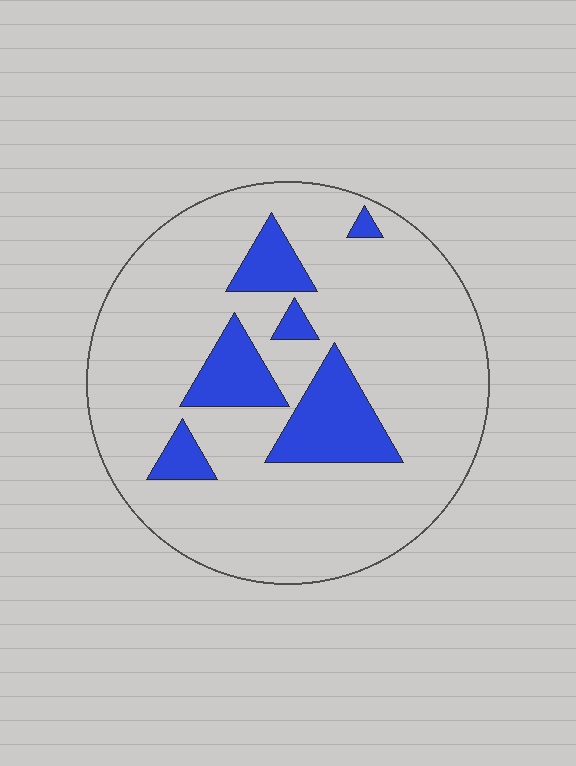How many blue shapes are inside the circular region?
6.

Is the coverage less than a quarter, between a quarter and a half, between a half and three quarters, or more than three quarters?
Less than a quarter.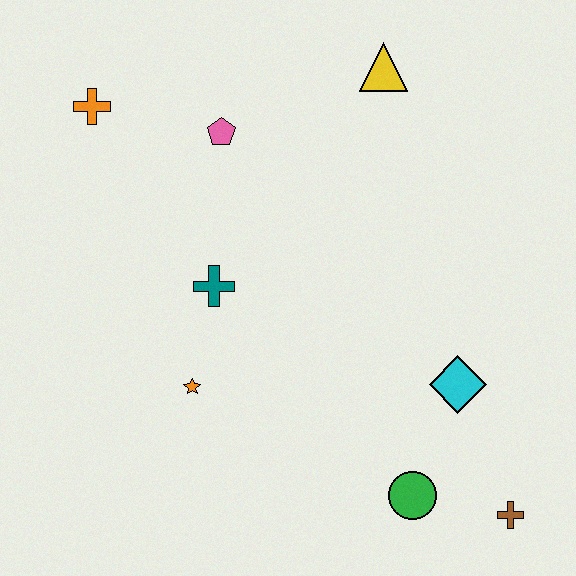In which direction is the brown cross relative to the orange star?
The brown cross is to the right of the orange star.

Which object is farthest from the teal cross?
The brown cross is farthest from the teal cross.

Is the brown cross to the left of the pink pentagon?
No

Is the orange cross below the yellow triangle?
Yes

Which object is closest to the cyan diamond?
The green circle is closest to the cyan diamond.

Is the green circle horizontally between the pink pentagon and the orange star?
No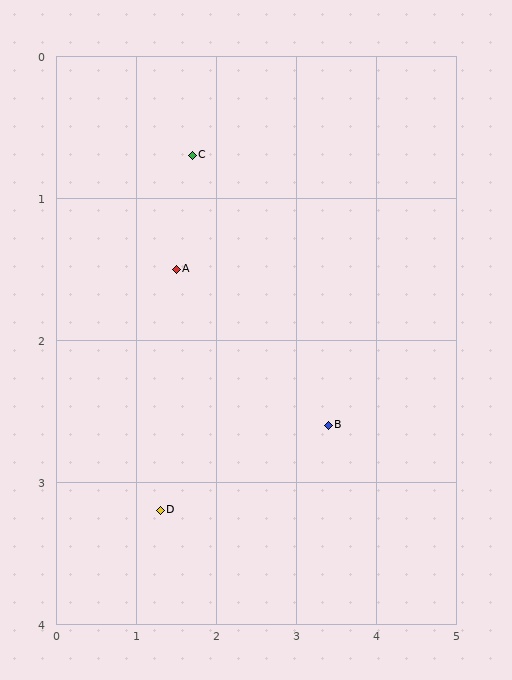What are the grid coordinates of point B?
Point B is at approximately (3.4, 2.6).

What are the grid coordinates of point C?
Point C is at approximately (1.7, 0.7).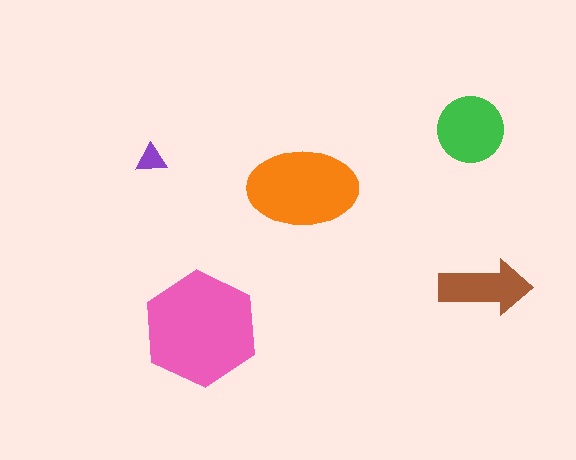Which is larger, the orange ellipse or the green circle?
The orange ellipse.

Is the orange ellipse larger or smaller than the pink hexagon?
Smaller.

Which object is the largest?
The pink hexagon.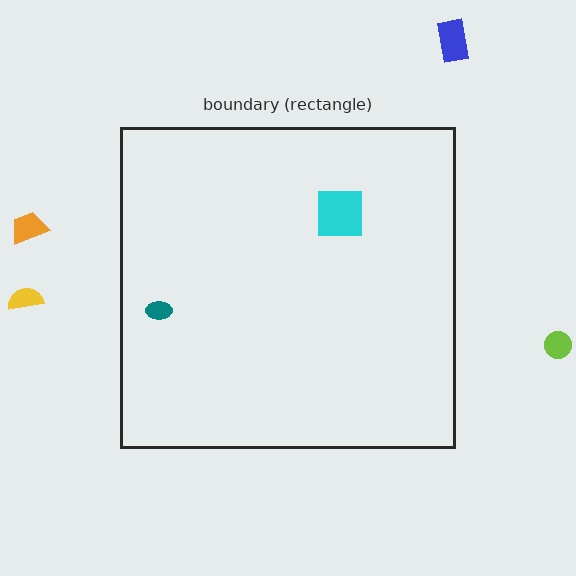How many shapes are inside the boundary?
2 inside, 4 outside.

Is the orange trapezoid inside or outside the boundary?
Outside.